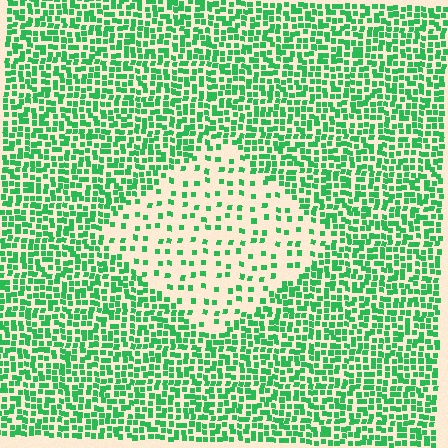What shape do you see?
I see a diamond.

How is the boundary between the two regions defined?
The boundary is defined by a change in element density (approximately 2.9x ratio). All elements are the same color, size, and shape.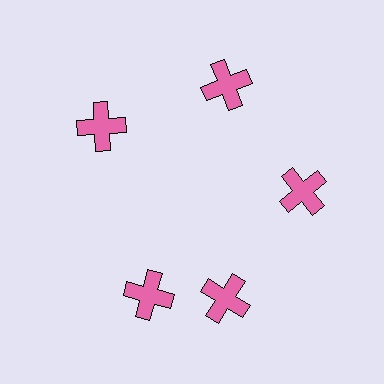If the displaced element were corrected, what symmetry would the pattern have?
It would have 5-fold rotational symmetry — the pattern would map onto itself every 72 degrees.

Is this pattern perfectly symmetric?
No. The 5 pink crosses are arranged in a ring, but one element near the 8 o'clock position is rotated out of alignment along the ring, breaking the 5-fold rotational symmetry.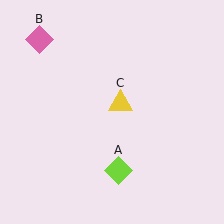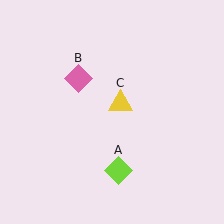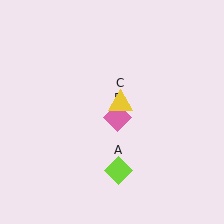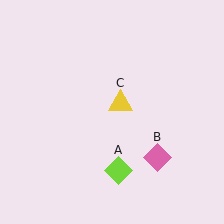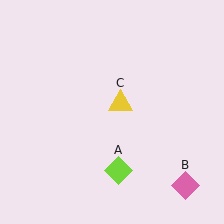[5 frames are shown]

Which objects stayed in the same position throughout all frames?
Lime diamond (object A) and yellow triangle (object C) remained stationary.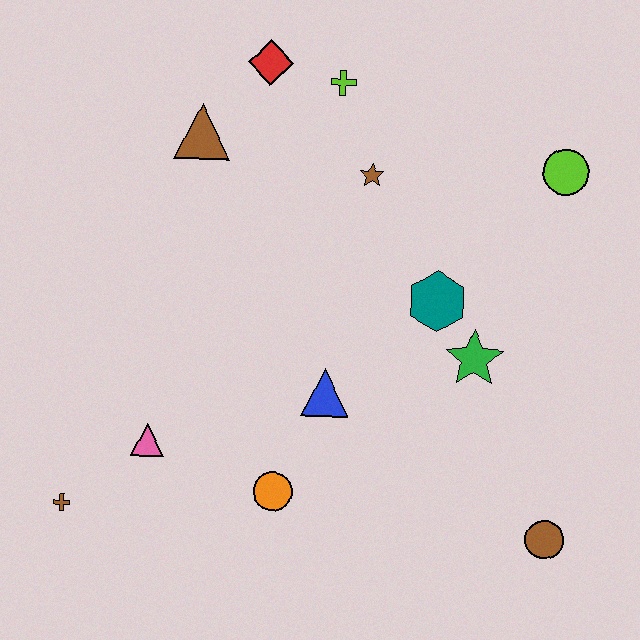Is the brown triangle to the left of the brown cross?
No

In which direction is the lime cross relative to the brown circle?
The lime cross is above the brown circle.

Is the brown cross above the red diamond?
No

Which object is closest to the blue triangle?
The orange circle is closest to the blue triangle.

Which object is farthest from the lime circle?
The brown cross is farthest from the lime circle.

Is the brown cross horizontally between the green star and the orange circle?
No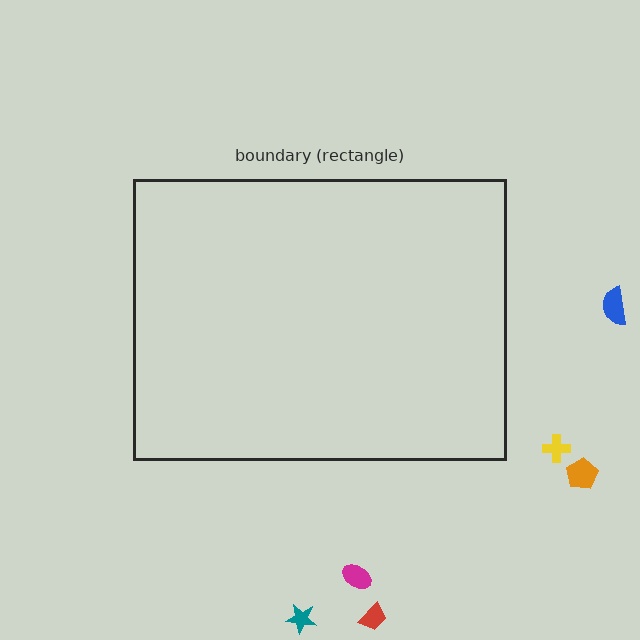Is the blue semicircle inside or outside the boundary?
Outside.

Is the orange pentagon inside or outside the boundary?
Outside.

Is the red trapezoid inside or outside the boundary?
Outside.